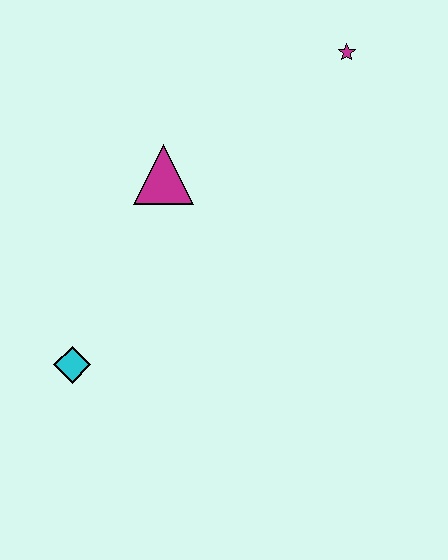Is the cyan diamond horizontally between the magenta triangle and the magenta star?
No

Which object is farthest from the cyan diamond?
The magenta star is farthest from the cyan diamond.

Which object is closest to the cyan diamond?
The magenta triangle is closest to the cyan diamond.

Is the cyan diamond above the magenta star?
No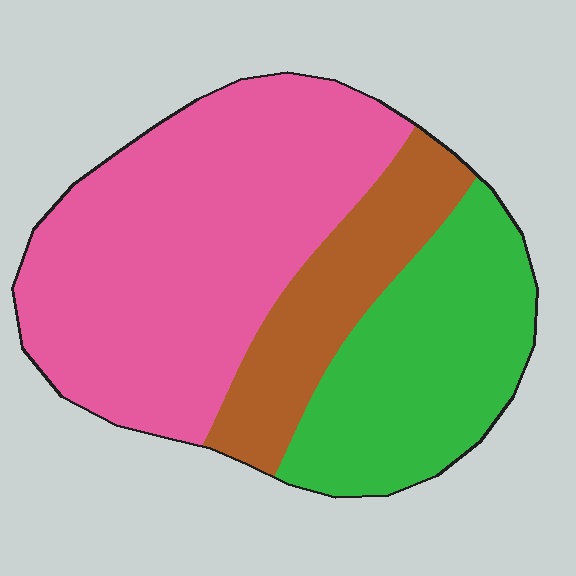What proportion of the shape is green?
Green covers 29% of the shape.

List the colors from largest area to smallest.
From largest to smallest: pink, green, brown.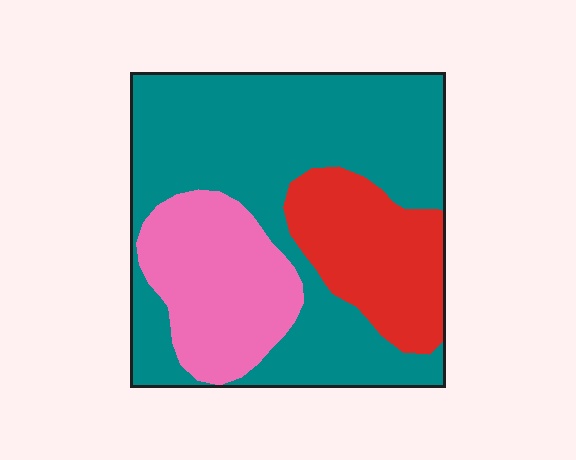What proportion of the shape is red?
Red takes up about one fifth (1/5) of the shape.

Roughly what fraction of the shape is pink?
Pink covers around 20% of the shape.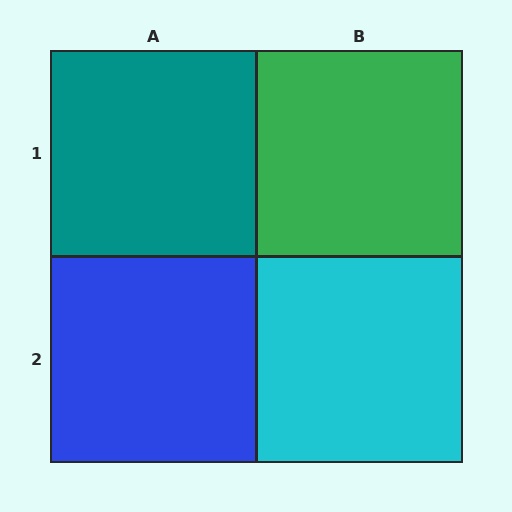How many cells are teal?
1 cell is teal.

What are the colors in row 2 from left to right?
Blue, cyan.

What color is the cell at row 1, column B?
Green.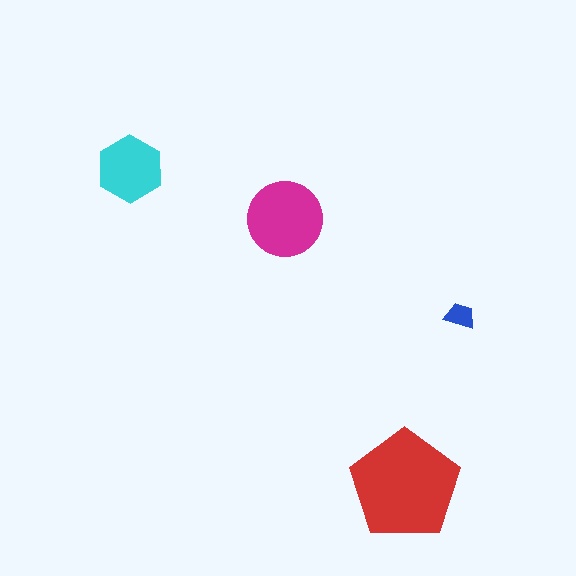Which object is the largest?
The red pentagon.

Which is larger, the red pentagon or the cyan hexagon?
The red pentagon.